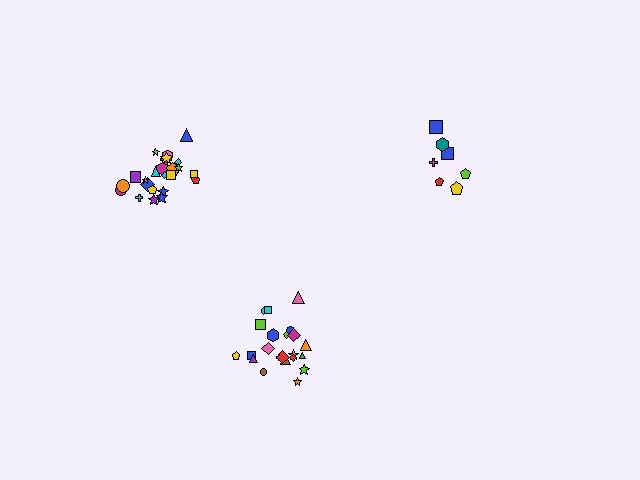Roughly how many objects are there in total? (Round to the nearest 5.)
Roughly 55 objects in total.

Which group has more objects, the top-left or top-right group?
The top-left group.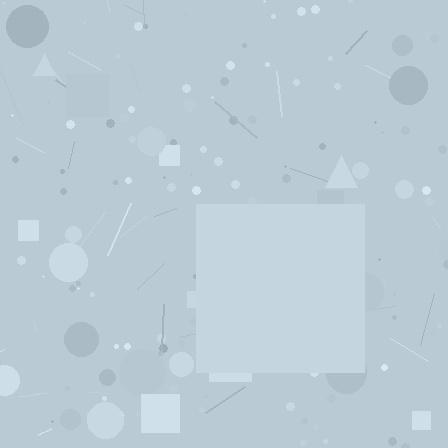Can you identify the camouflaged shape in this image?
The camouflaged shape is a square.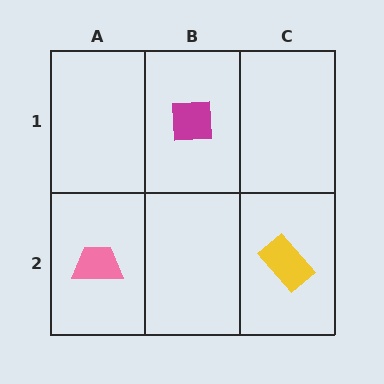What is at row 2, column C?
A yellow rectangle.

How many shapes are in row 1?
1 shape.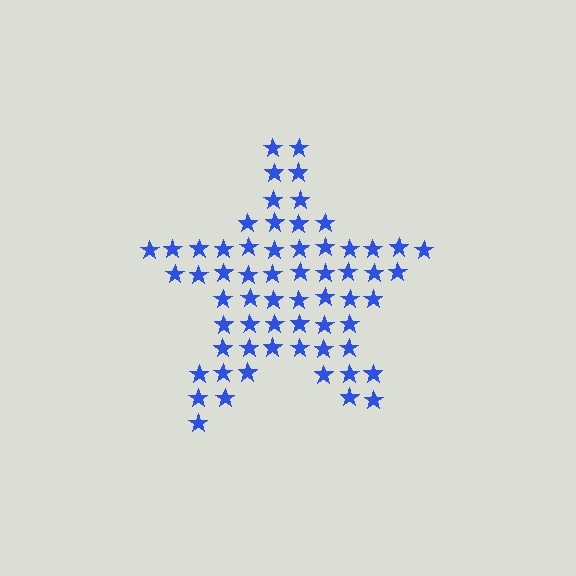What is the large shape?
The large shape is a star.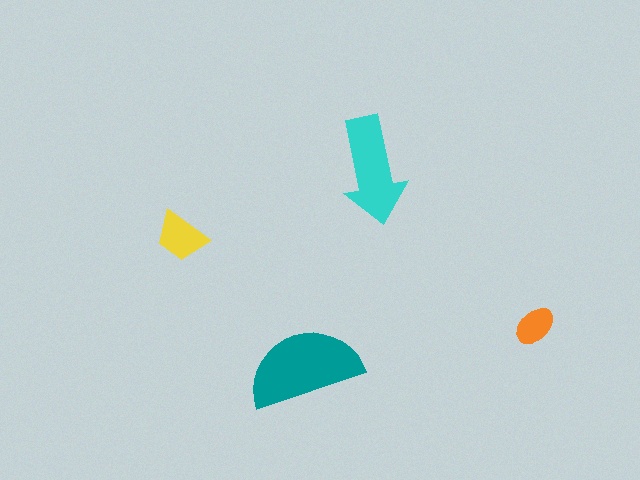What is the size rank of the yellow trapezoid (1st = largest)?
3rd.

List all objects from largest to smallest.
The teal semicircle, the cyan arrow, the yellow trapezoid, the orange ellipse.